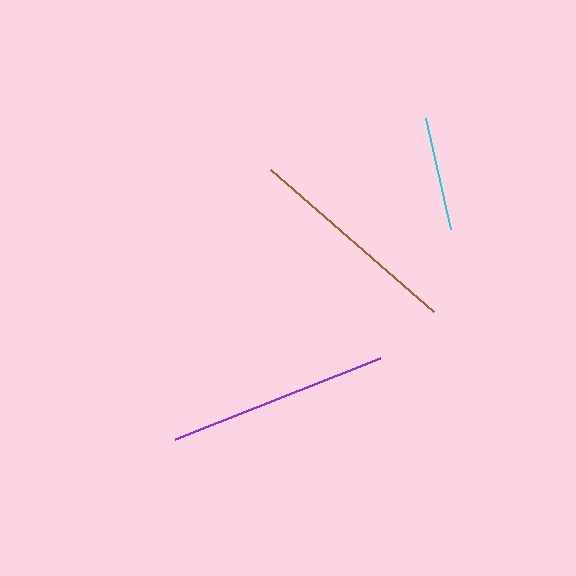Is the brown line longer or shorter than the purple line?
The purple line is longer than the brown line.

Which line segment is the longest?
The purple line is the longest at approximately 220 pixels.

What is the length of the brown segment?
The brown segment is approximately 217 pixels long.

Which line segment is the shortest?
The cyan line is the shortest at approximately 113 pixels.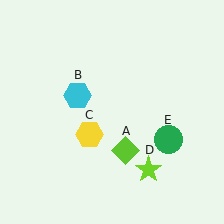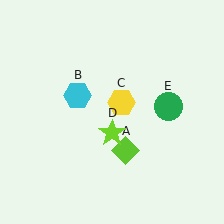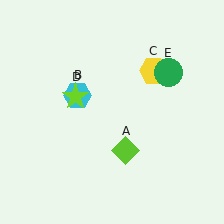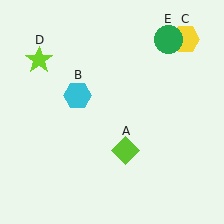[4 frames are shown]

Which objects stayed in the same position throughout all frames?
Lime diamond (object A) and cyan hexagon (object B) remained stationary.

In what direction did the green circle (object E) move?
The green circle (object E) moved up.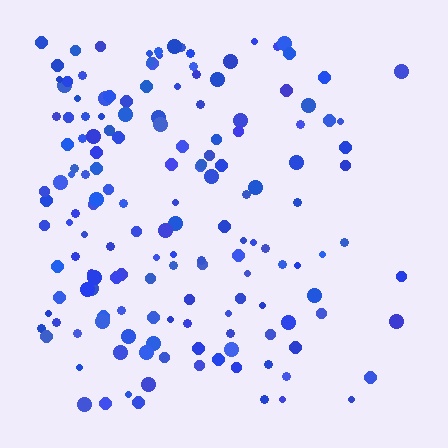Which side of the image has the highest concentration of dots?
The left.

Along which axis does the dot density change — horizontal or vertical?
Horizontal.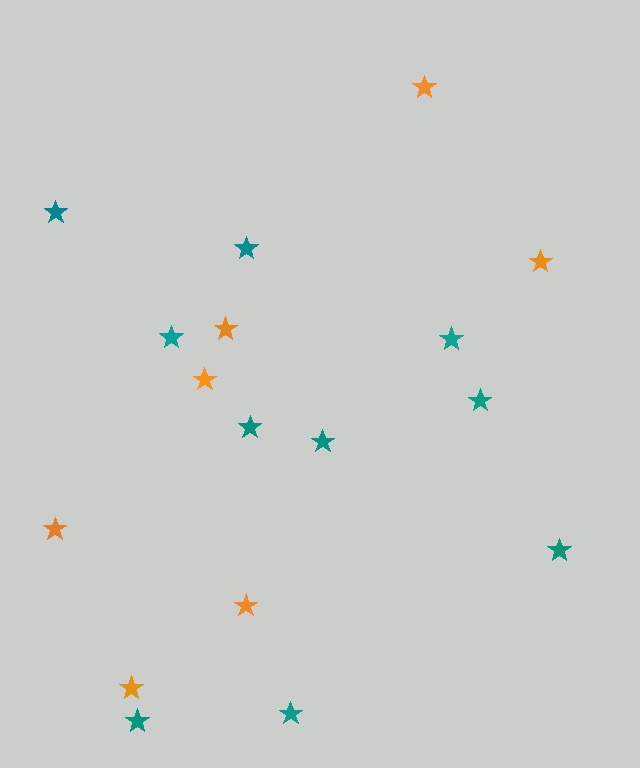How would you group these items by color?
There are 2 groups: one group of teal stars (10) and one group of orange stars (7).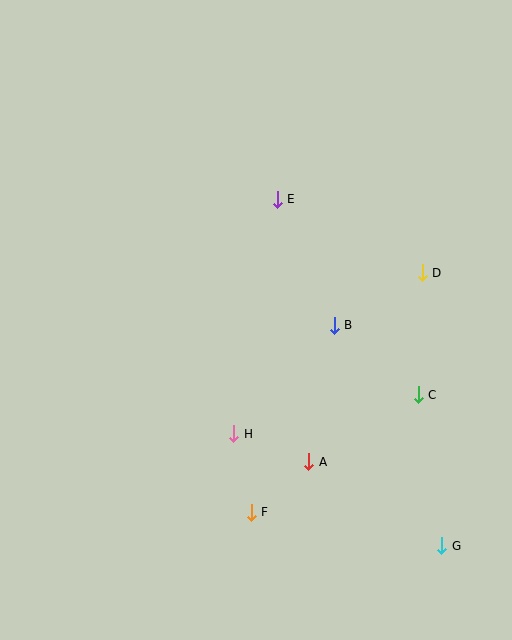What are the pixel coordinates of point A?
Point A is at (309, 462).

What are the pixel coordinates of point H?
Point H is at (234, 434).